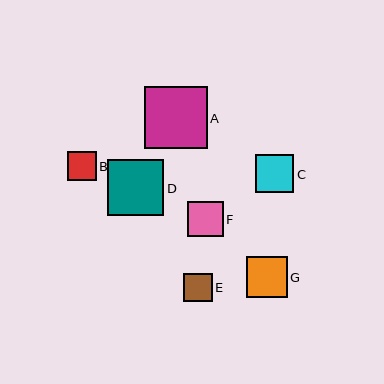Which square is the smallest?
Square E is the smallest with a size of approximately 28 pixels.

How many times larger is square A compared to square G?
Square A is approximately 1.5 times the size of square G.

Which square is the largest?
Square A is the largest with a size of approximately 63 pixels.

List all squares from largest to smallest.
From largest to smallest: A, D, G, C, F, B, E.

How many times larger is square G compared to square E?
Square G is approximately 1.4 times the size of square E.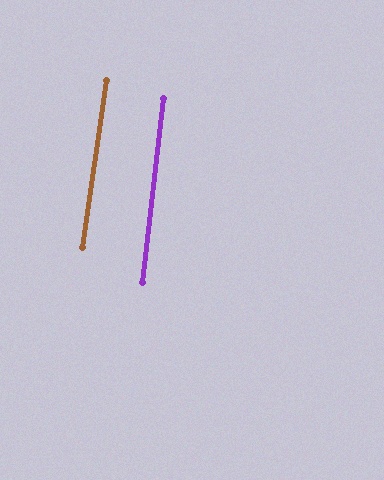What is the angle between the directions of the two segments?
Approximately 1 degree.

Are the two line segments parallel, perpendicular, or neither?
Parallel — their directions differ by only 1.2°.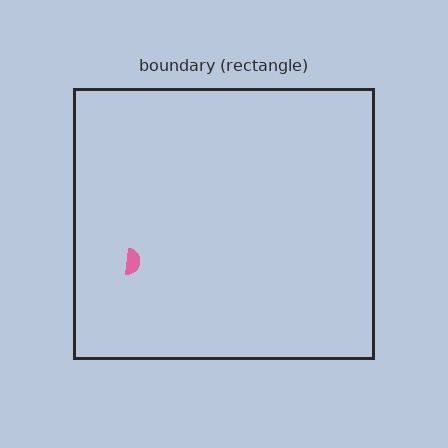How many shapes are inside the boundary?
1 inside, 0 outside.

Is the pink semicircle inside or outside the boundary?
Inside.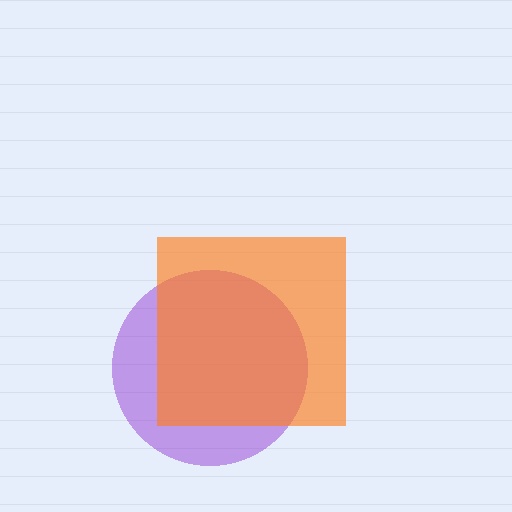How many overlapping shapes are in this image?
There are 2 overlapping shapes in the image.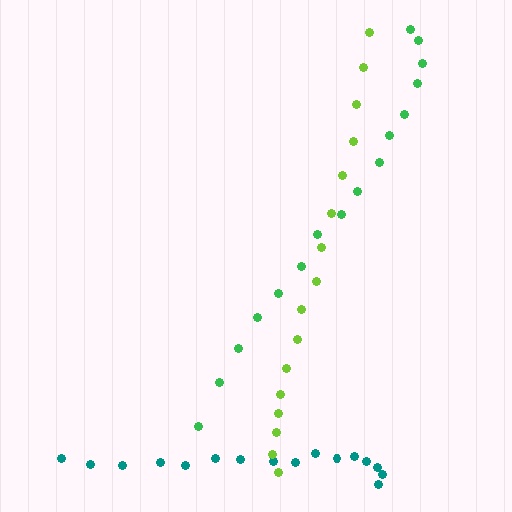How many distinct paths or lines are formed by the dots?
There are 3 distinct paths.